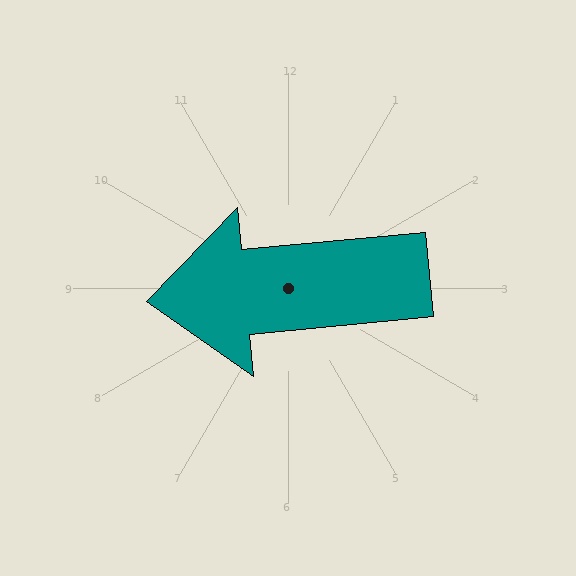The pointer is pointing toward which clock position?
Roughly 9 o'clock.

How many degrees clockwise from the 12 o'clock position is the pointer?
Approximately 265 degrees.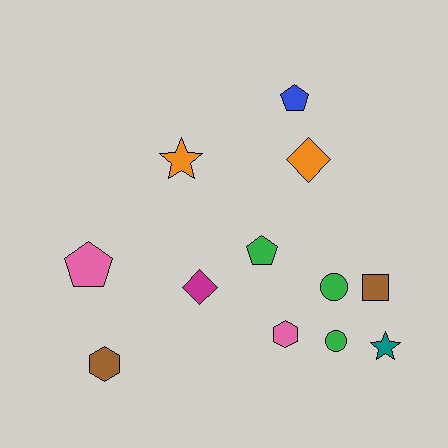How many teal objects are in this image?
There is 1 teal object.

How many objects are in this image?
There are 12 objects.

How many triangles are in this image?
There are no triangles.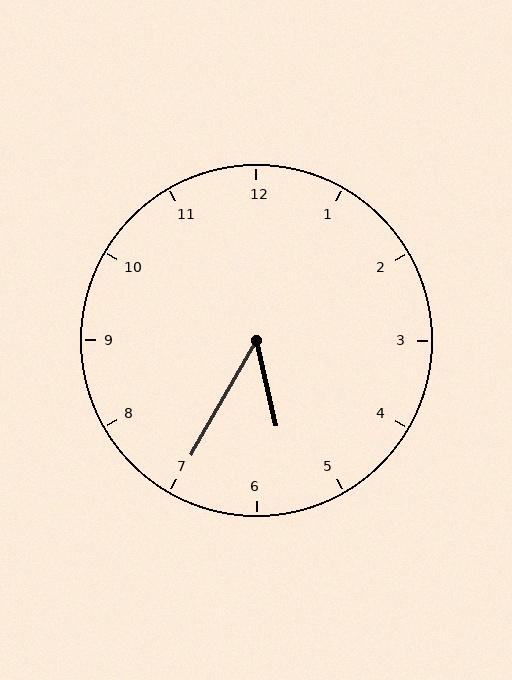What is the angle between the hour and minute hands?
Approximately 42 degrees.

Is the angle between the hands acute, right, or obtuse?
It is acute.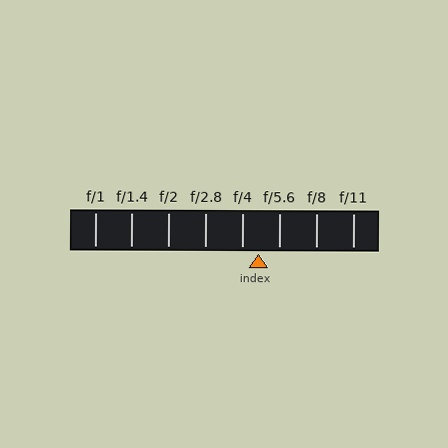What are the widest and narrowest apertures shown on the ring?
The widest aperture shown is f/1 and the narrowest is f/11.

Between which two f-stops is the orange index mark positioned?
The index mark is between f/4 and f/5.6.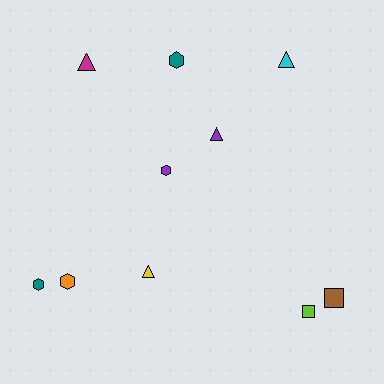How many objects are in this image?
There are 10 objects.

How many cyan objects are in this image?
There is 1 cyan object.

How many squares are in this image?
There are 2 squares.